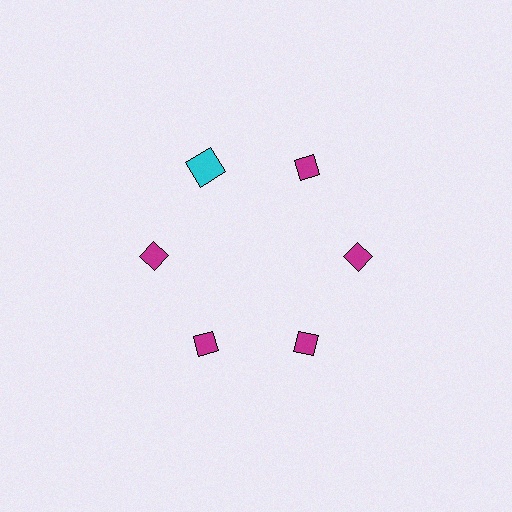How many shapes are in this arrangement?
There are 6 shapes arranged in a ring pattern.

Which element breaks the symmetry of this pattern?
The cyan square at roughly the 11 o'clock position breaks the symmetry. All other shapes are magenta diamonds.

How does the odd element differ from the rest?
It differs in both color (cyan instead of magenta) and shape (square instead of diamond).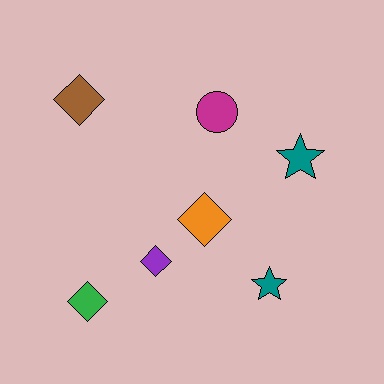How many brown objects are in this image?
There is 1 brown object.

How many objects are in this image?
There are 7 objects.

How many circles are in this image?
There is 1 circle.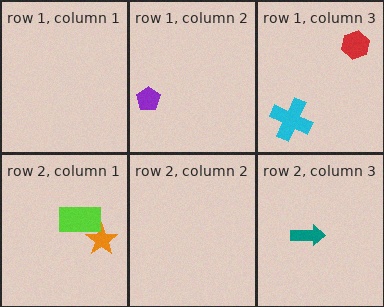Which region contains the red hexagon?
The row 1, column 3 region.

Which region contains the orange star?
The row 2, column 1 region.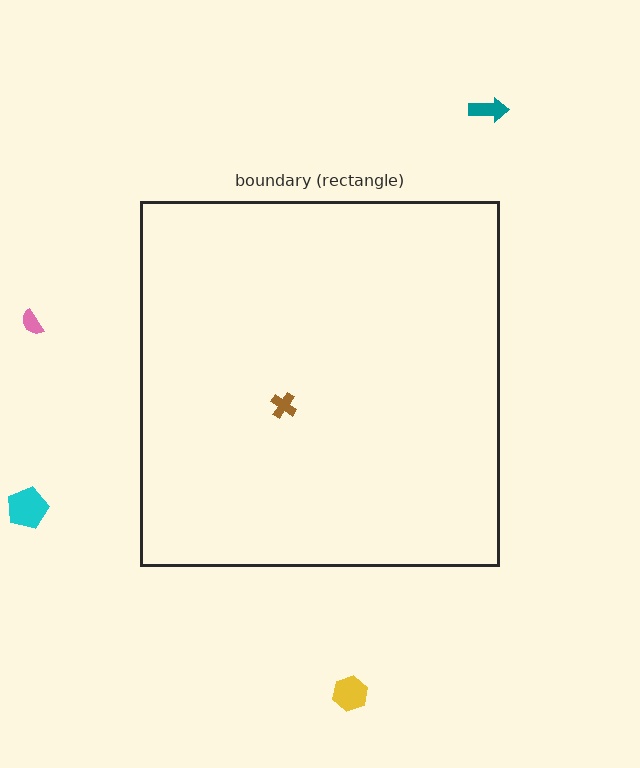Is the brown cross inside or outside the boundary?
Inside.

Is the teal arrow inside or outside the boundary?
Outside.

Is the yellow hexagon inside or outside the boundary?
Outside.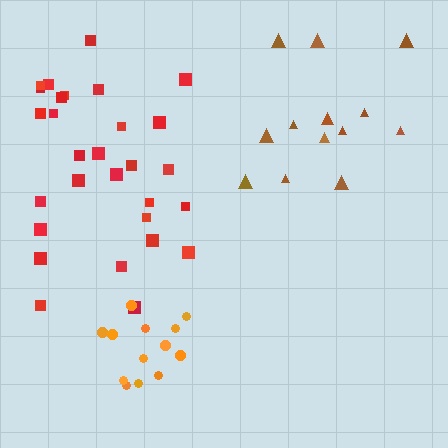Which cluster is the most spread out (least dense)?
Red.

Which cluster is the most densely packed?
Orange.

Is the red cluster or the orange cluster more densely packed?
Orange.